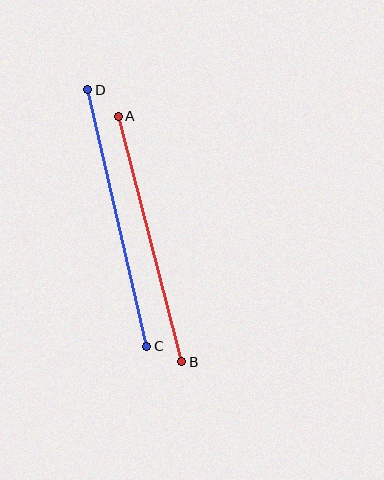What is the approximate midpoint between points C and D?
The midpoint is at approximately (117, 218) pixels.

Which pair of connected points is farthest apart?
Points C and D are farthest apart.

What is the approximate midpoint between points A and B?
The midpoint is at approximately (150, 239) pixels.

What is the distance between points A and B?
The distance is approximately 254 pixels.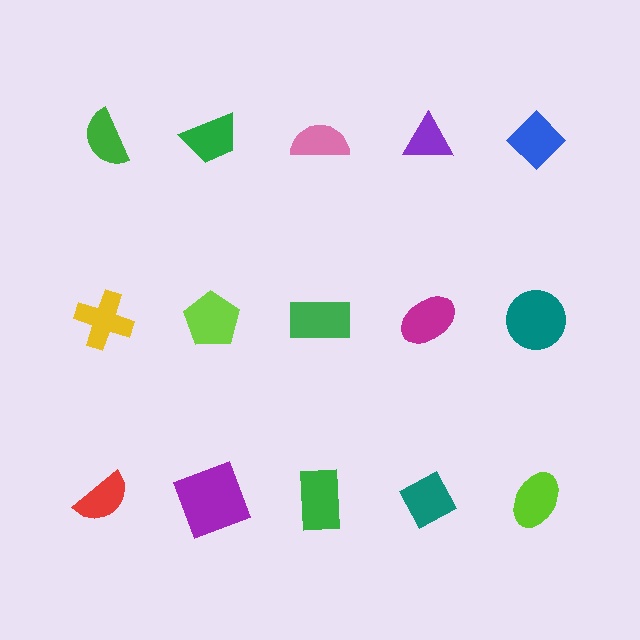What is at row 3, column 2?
A purple square.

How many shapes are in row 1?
5 shapes.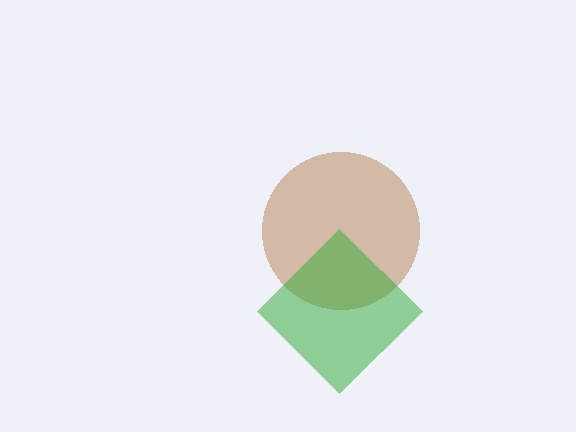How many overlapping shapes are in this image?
There are 2 overlapping shapes in the image.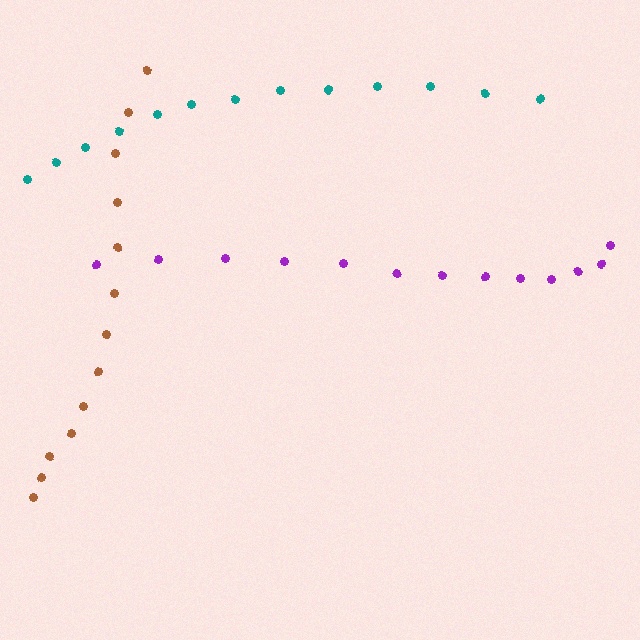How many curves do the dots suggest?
There are 3 distinct paths.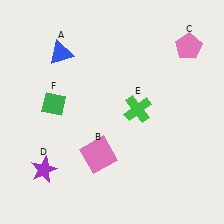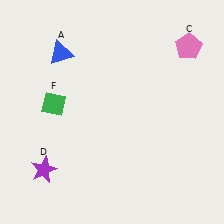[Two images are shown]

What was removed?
The green cross (E), the pink square (B) were removed in Image 2.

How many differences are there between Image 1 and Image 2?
There are 2 differences between the two images.